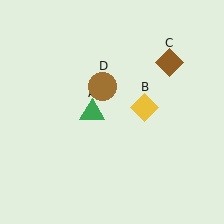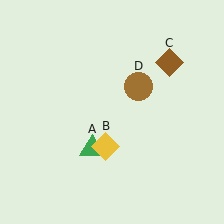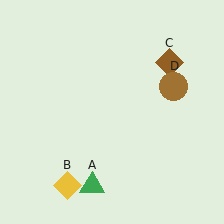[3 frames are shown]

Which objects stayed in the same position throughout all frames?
Brown diamond (object C) remained stationary.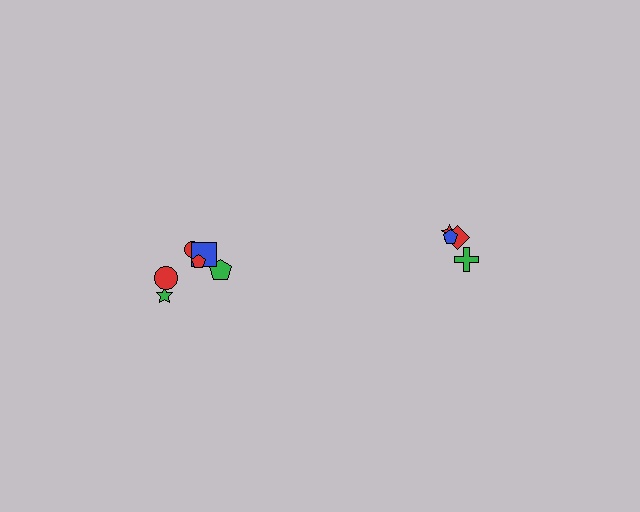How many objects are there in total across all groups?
There are 10 objects.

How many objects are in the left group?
There are 6 objects.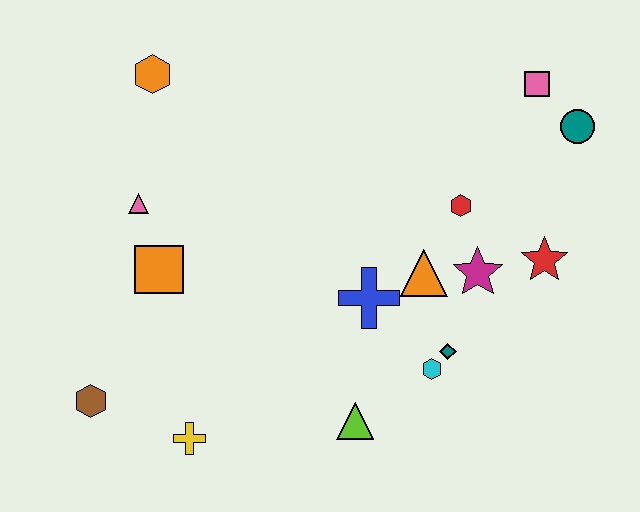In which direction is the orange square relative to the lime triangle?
The orange square is to the left of the lime triangle.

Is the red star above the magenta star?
Yes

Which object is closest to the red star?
The magenta star is closest to the red star.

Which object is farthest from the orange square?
The teal circle is farthest from the orange square.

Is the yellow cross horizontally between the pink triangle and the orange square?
No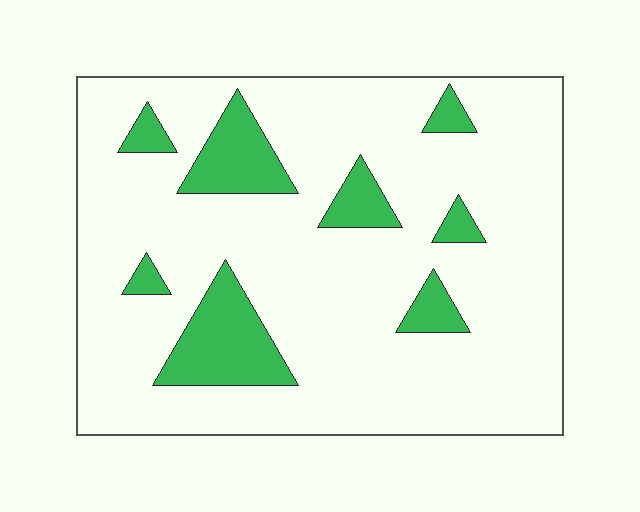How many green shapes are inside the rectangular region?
8.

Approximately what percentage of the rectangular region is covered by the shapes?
Approximately 15%.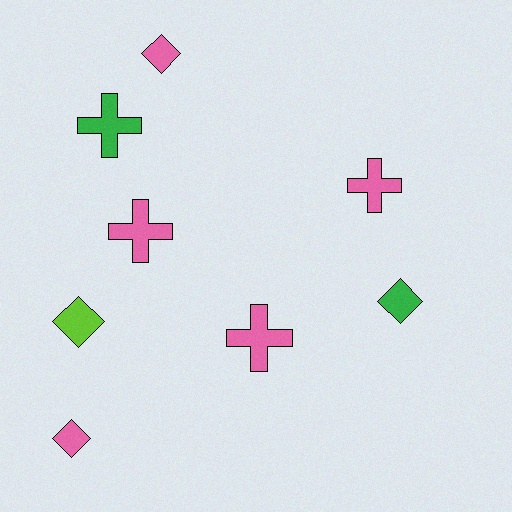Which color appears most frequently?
Pink, with 5 objects.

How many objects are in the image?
There are 8 objects.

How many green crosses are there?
There is 1 green cross.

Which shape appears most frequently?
Diamond, with 4 objects.